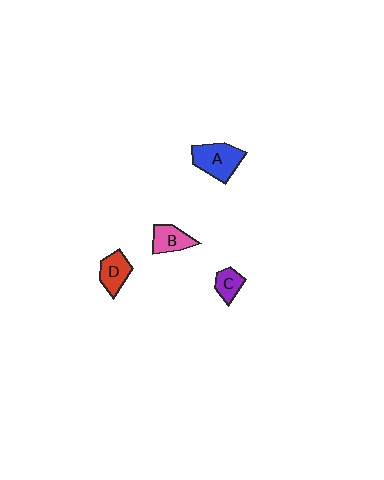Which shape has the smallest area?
Shape C (purple).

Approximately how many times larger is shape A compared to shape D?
Approximately 1.5 times.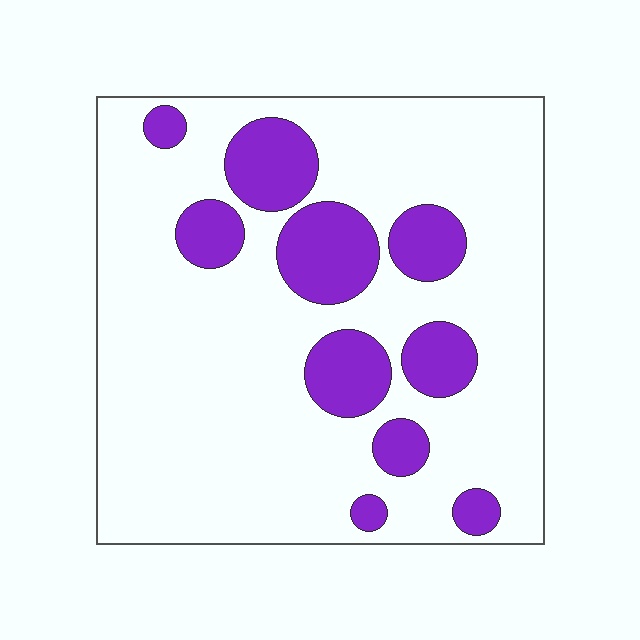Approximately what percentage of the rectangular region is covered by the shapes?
Approximately 20%.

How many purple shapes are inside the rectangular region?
10.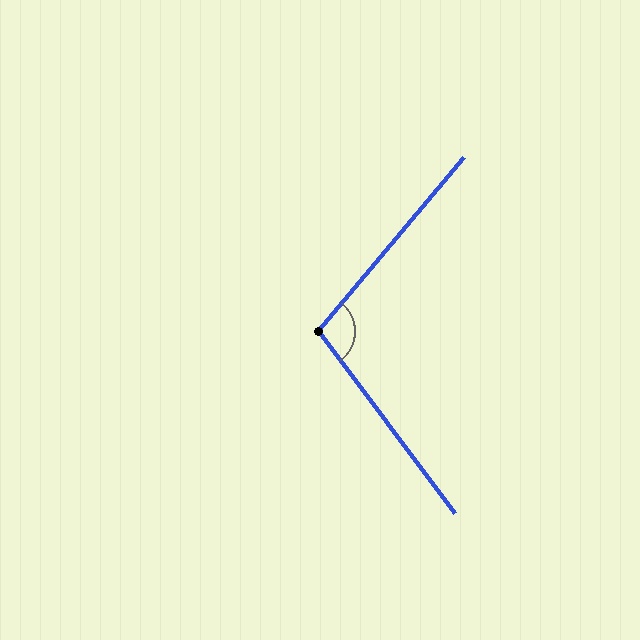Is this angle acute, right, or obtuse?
It is obtuse.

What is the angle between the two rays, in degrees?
Approximately 103 degrees.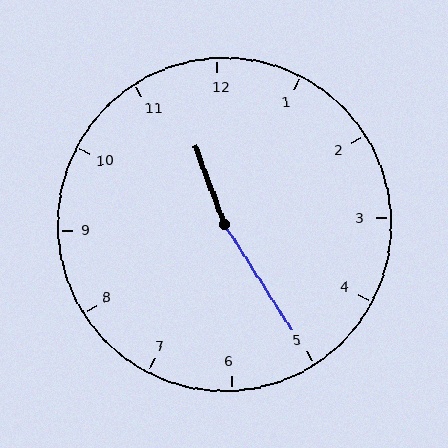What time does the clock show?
11:25.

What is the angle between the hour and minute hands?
Approximately 168 degrees.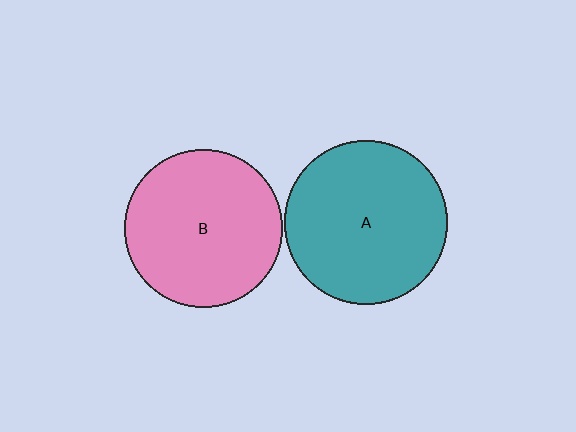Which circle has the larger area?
Circle A (teal).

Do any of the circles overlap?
No, none of the circles overlap.